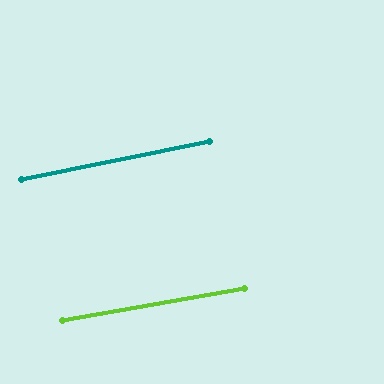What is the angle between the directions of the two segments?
Approximately 1 degree.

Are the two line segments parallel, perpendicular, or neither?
Parallel — their directions differ by only 1.3°.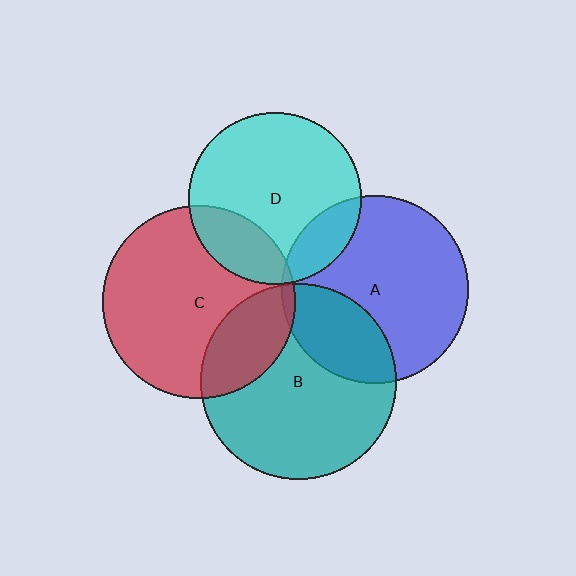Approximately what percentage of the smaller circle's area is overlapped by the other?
Approximately 20%.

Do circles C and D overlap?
Yes.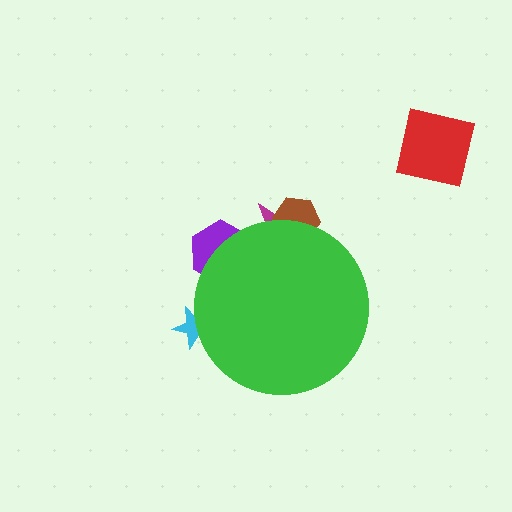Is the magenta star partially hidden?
Yes, the magenta star is partially hidden behind the green circle.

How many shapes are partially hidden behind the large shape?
4 shapes are partially hidden.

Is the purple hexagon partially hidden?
Yes, the purple hexagon is partially hidden behind the green circle.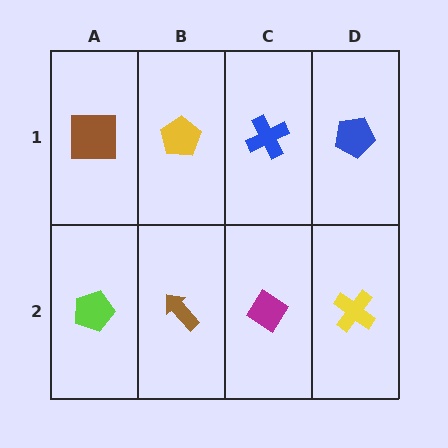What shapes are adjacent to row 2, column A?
A brown square (row 1, column A), a brown arrow (row 2, column B).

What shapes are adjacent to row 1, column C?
A magenta diamond (row 2, column C), a yellow pentagon (row 1, column B), a blue pentagon (row 1, column D).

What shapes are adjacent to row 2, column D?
A blue pentagon (row 1, column D), a magenta diamond (row 2, column C).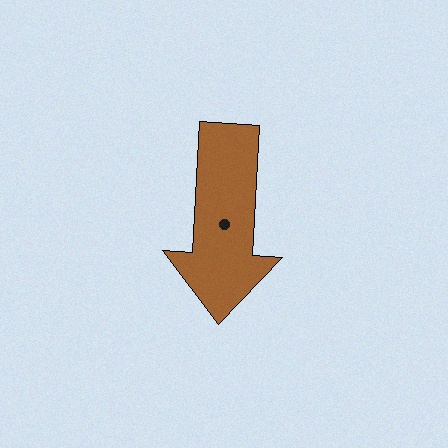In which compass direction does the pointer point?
South.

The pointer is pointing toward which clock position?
Roughly 6 o'clock.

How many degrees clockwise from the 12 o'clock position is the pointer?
Approximately 183 degrees.